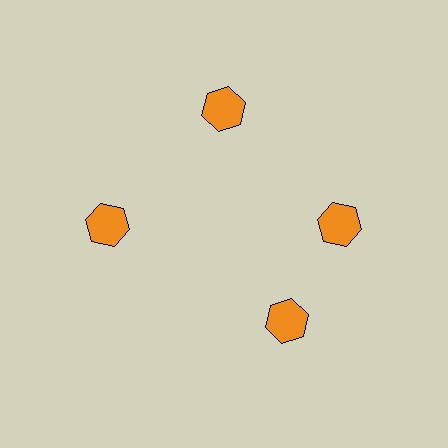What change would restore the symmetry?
The symmetry would be restored by rotating it back into even spacing with its neighbors so that all 4 hexagons sit at equal angles and equal distance from the center.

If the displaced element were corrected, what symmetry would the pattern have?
It would have 4-fold rotational symmetry — the pattern would map onto itself every 90 degrees.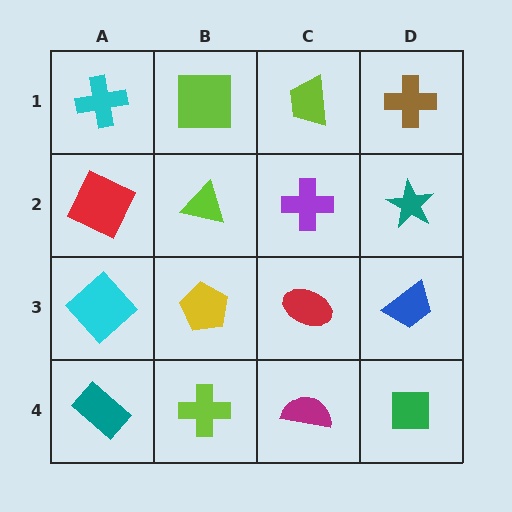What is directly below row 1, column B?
A lime triangle.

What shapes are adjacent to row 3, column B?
A lime triangle (row 2, column B), a lime cross (row 4, column B), a cyan diamond (row 3, column A), a red ellipse (row 3, column C).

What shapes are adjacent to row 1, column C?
A purple cross (row 2, column C), a lime square (row 1, column B), a brown cross (row 1, column D).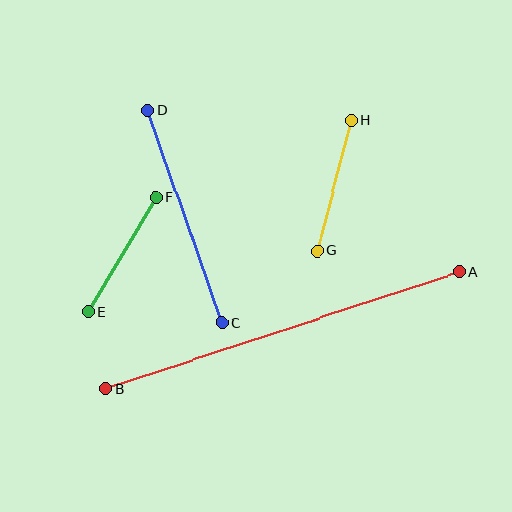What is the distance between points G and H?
The distance is approximately 134 pixels.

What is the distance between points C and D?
The distance is approximately 226 pixels.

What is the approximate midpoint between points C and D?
The midpoint is at approximately (185, 217) pixels.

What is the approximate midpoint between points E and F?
The midpoint is at approximately (122, 255) pixels.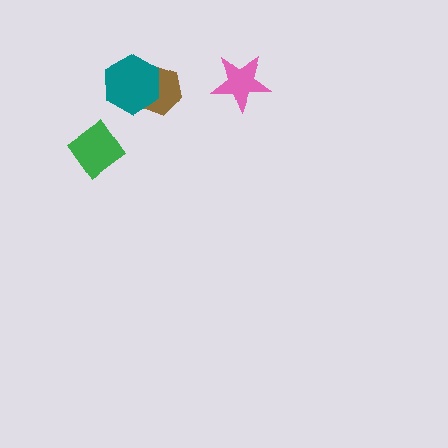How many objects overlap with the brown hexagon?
1 object overlaps with the brown hexagon.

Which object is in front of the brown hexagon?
The teal hexagon is in front of the brown hexagon.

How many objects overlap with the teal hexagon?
1 object overlaps with the teal hexagon.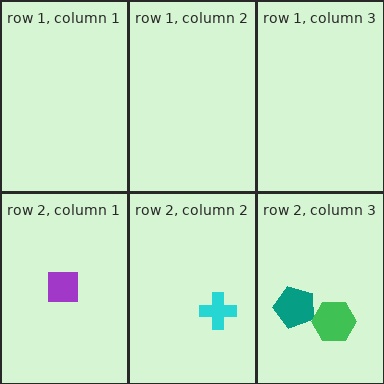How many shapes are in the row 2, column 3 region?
2.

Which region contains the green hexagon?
The row 2, column 3 region.